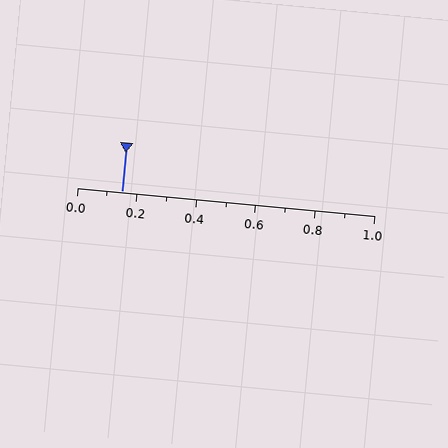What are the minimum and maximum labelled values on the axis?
The axis runs from 0.0 to 1.0.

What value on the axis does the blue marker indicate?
The marker indicates approximately 0.15.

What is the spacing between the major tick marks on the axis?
The major ticks are spaced 0.2 apart.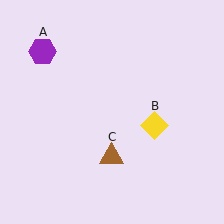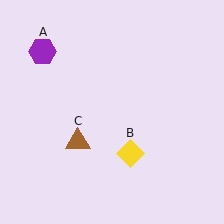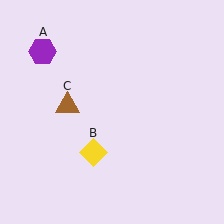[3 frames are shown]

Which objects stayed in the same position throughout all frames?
Purple hexagon (object A) remained stationary.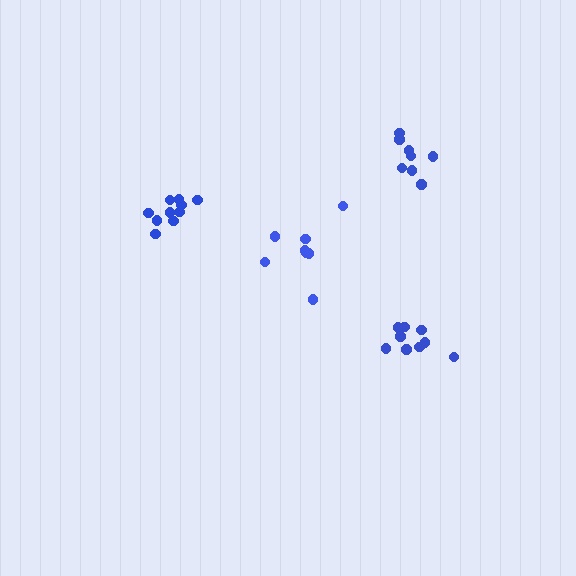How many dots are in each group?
Group 1: 9 dots, Group 2: 10 dots, Group 3: 8 dots, Group 4: 9 dots (36 total).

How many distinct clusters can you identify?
There are 4 distinct clusters.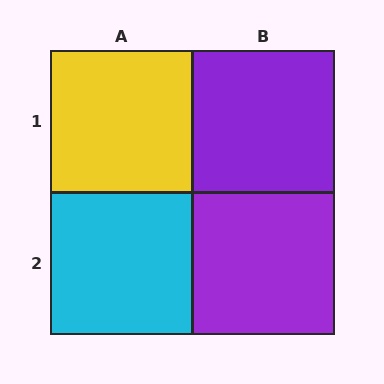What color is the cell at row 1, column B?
Purple.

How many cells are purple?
2 cells are purple.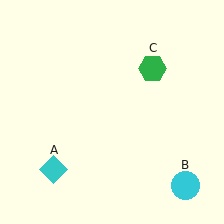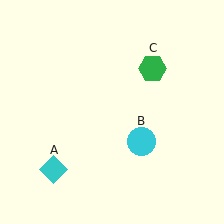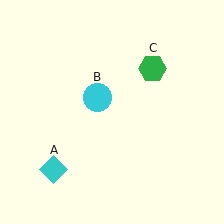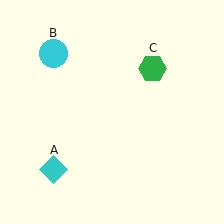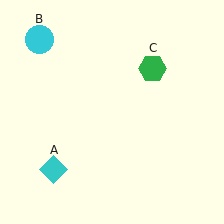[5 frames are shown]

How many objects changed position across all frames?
1 object changed position: cyan circle (object B).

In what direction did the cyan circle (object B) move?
The cyan circle (object B) moved up and to the left.